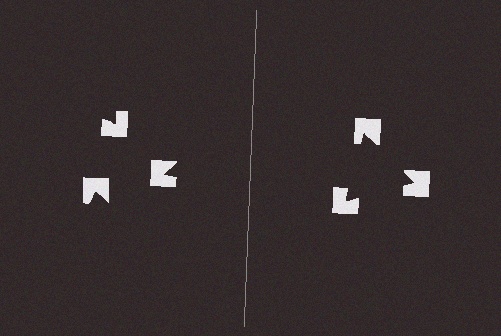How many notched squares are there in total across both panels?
6 — 3 on each side.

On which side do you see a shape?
An illusory triangle appears on the right side. On the left side the wedge cuts are rotated, so no coherent shape forms.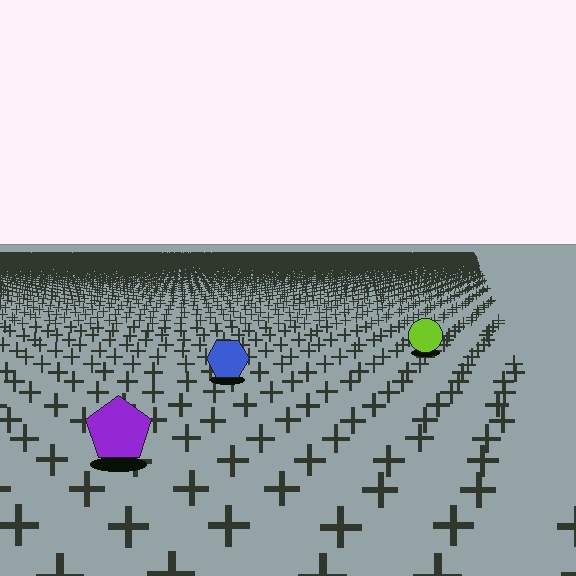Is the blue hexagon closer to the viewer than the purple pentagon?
No. The purple pentagon is closer — you can tell from the texture gradient: the ground texture is coarser near it.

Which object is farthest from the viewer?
The lime circle is farthest from the viewer. It appears smaller and the ground texture around it is denser.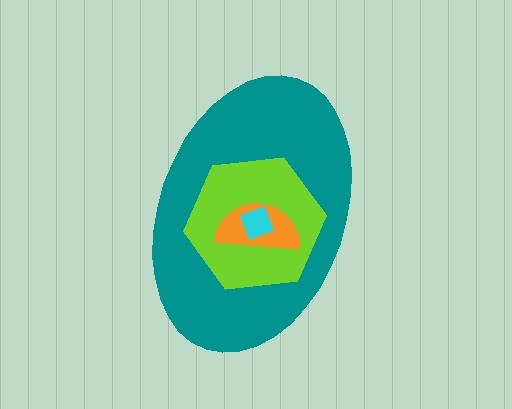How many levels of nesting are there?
4.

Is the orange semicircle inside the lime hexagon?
Yes.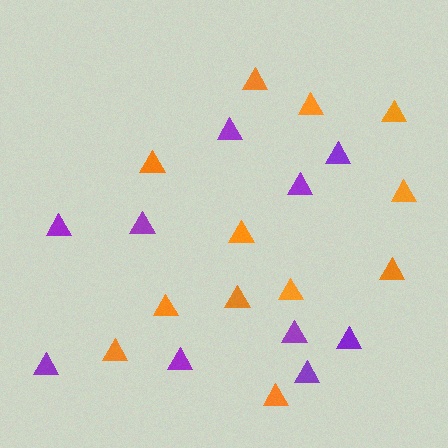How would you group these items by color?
There are 2 groups: one group of orange triangles (12) and one group of purple triangles (10).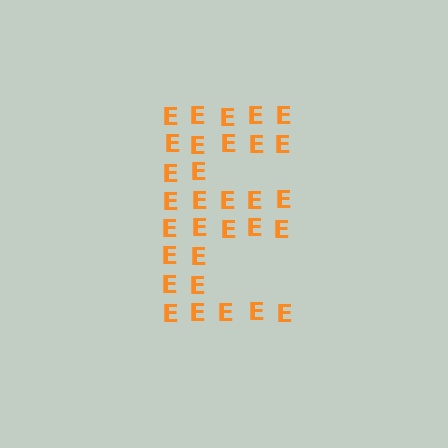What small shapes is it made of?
It is made of small letter E's.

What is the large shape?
The large shape is the letter E.